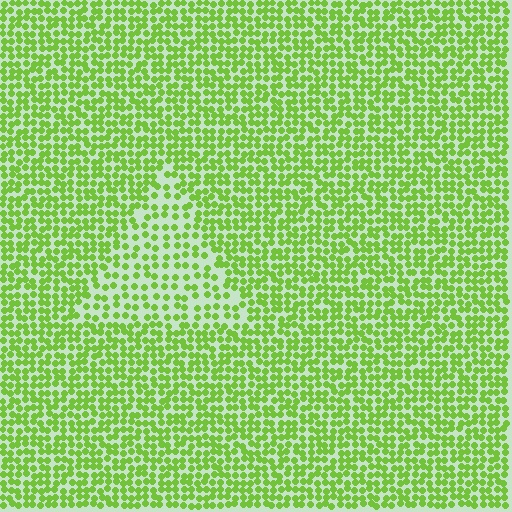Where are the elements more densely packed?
The elements are more densely packed outside the triangle boundary.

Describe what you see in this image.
The image contains small lime elements arranged at two different densities. A triangle-shaped region is visible where the elements are less densely packed than the surrounding area.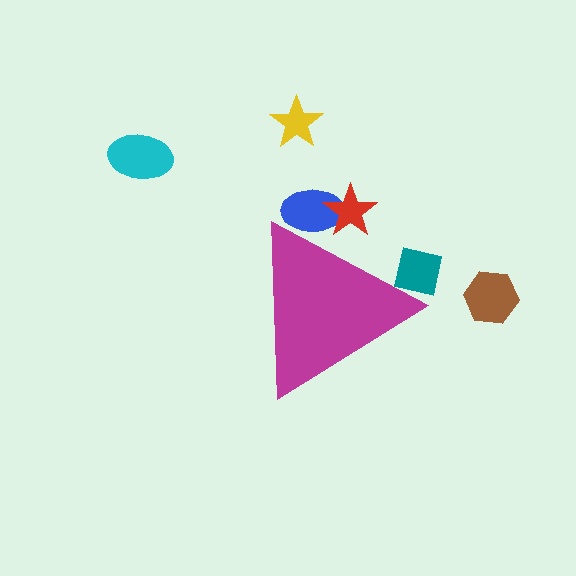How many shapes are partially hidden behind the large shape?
3 shapes are partially hidden.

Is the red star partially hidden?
Yes, the red star is partially hidden behind the magenta triangle.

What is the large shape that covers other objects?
A magenta triangle.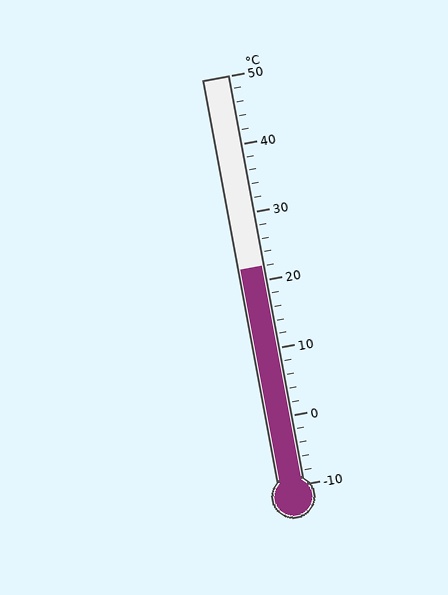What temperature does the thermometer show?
The thermometer shows approximately 22°C.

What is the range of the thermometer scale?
The thermometer scale ranges from -10°C to 50°C.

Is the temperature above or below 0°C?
The temperature is above 0°C.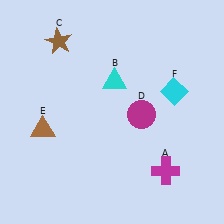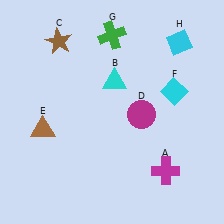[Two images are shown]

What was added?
A green cross (G), a cyan diamond (H) were added in Image 2.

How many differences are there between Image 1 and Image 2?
There are 2 differences between the two images.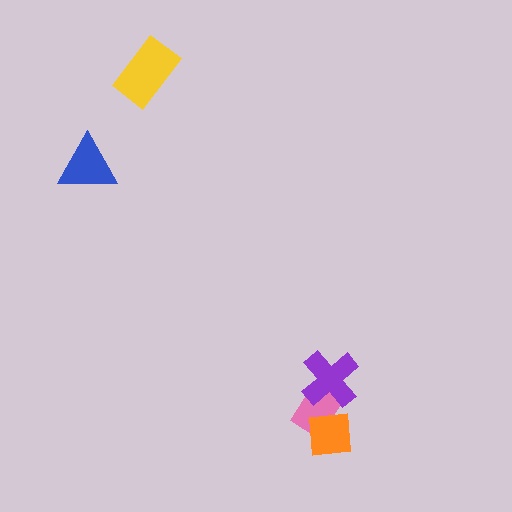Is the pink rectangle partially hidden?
Yes, it is partially covered by another shape.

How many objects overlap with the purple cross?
1 object overlaps with the purple cross.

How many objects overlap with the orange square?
1 object overlaps with the orange square.